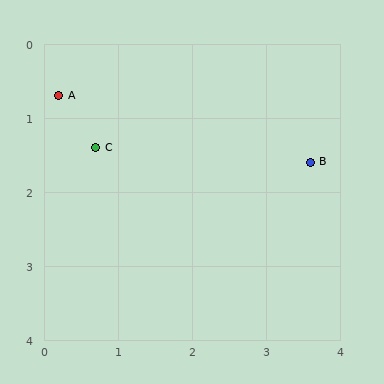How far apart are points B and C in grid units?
Points B and C are about 2.9 grid units apart.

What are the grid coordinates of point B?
Point B is at approximately (3.6, 1.6).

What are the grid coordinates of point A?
Point A is at approximately (0.2, 0.7).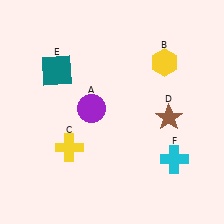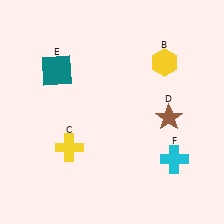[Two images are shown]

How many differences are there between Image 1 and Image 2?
There is 1 difference between the two images.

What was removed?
The purple circle (A) was removed in Image 2.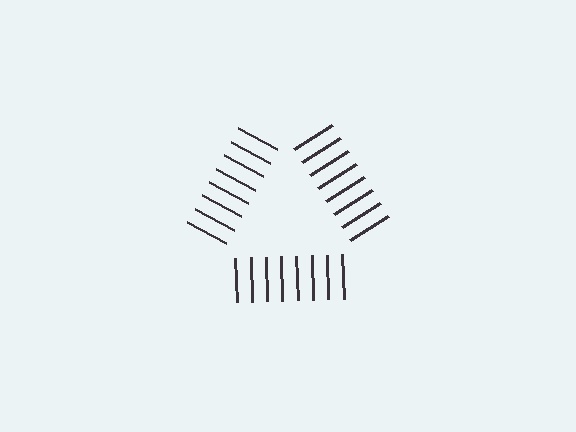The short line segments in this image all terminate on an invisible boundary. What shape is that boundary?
An illusory triangle — the line segments terminate on its edges but no continuous stroke is drawn.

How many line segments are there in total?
24 — 8 along each of the 3 edges.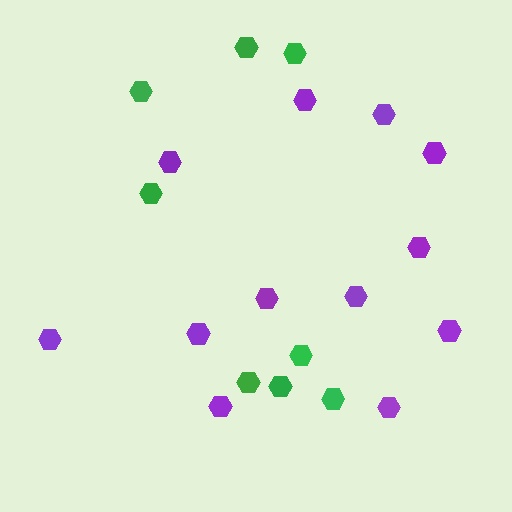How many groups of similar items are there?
There are 2 groups: one group of purple hexagons (12) and one group of green hexagons (8).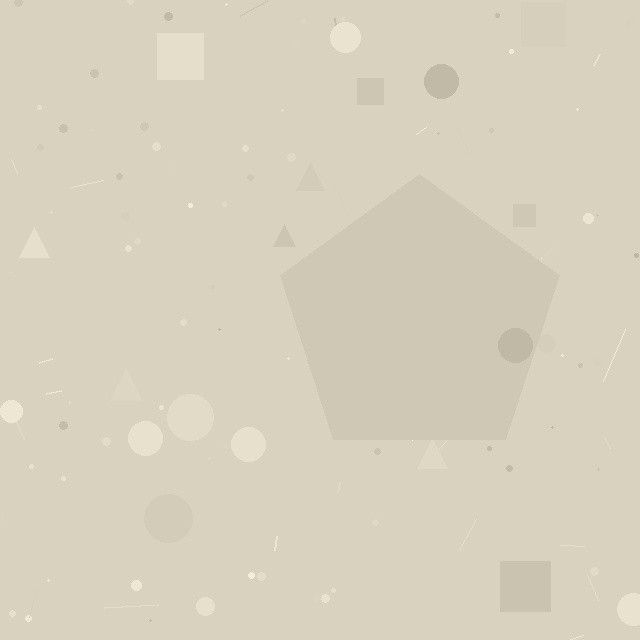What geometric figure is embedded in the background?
A pentagon is embedded in the background.